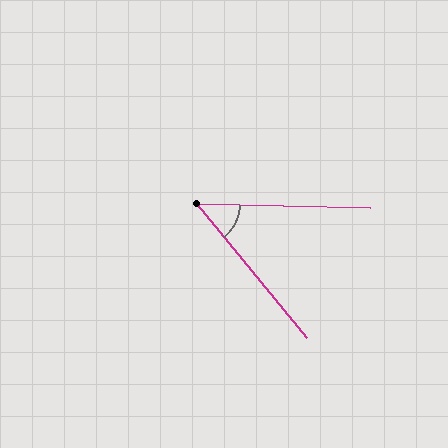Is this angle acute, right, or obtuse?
It is acute.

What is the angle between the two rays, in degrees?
Approximately 49 degrees.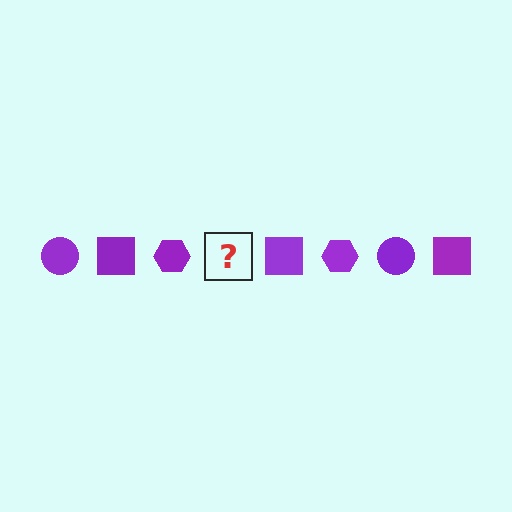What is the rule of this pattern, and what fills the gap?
The rule is that the pattern cycles through circle, square, hexagon shapes in purple. The gap should be filled with a purple circle.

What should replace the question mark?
The question mark should be replaced with a purple circle.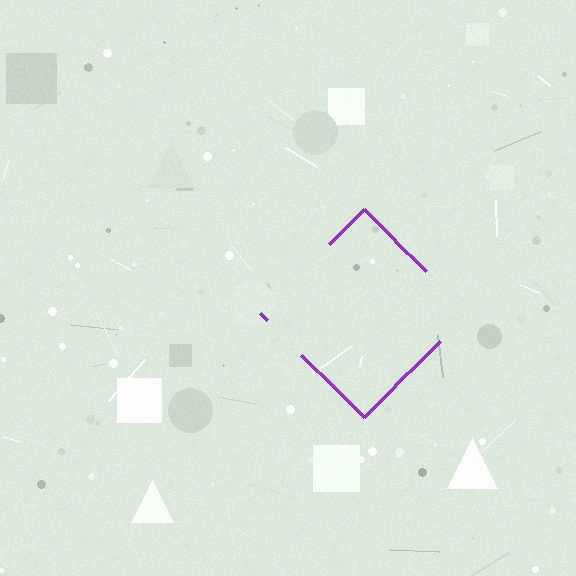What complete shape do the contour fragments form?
The contour fragments form a diamond.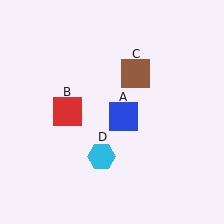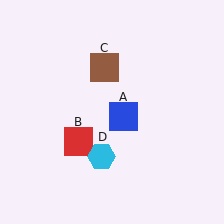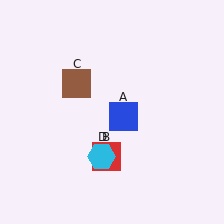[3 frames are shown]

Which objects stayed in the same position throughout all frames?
Blue square (object A) and cyan hexagon (object D) remained stationary.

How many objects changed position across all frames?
2 objects changed position: red square (object B), brown square (object C).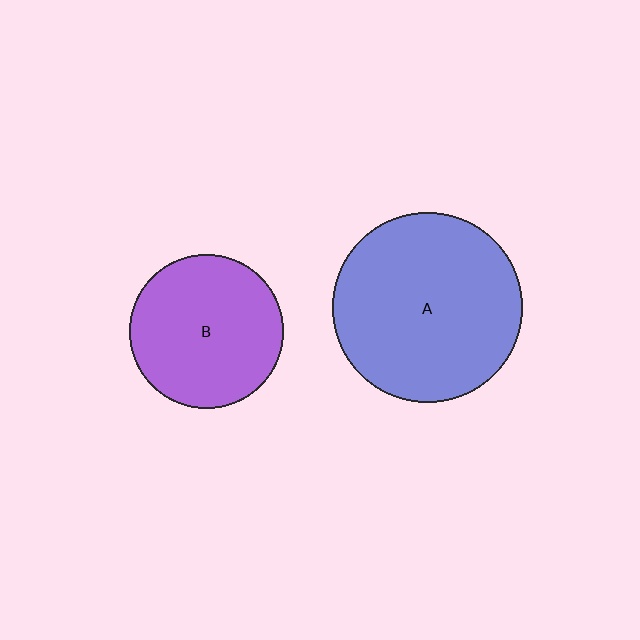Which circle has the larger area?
Circle A (blue).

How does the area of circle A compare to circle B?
Approximately 1.5 times.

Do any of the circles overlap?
No, none of the circles overlap.